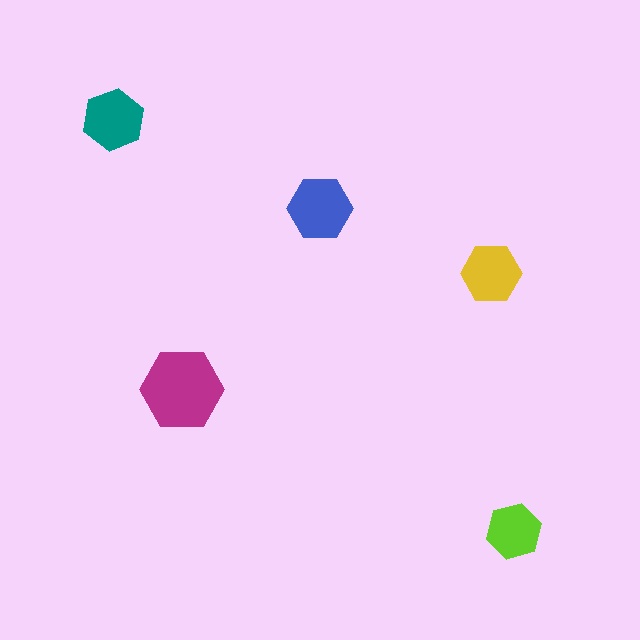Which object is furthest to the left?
The teal hexagon is leftmost.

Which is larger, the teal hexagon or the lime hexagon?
The teal one.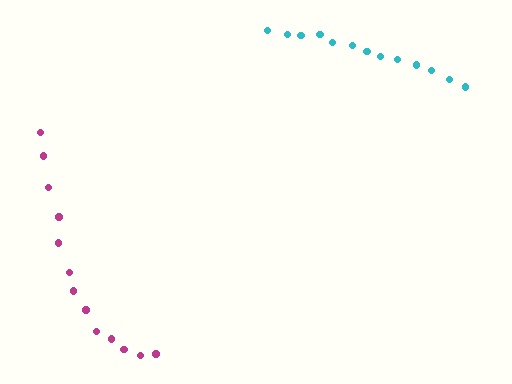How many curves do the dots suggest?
There are 2 distinct paths.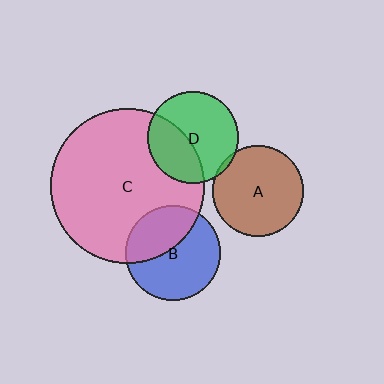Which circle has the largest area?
Circle C (pink).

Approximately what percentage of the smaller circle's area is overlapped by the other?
Approximately 40%.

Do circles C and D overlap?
Yes.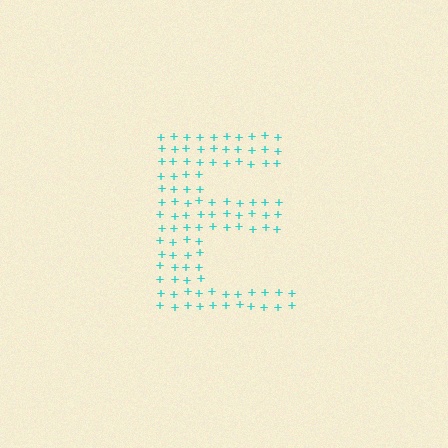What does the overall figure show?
The overall figure shows the letter E.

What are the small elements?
The small elements are plus signs.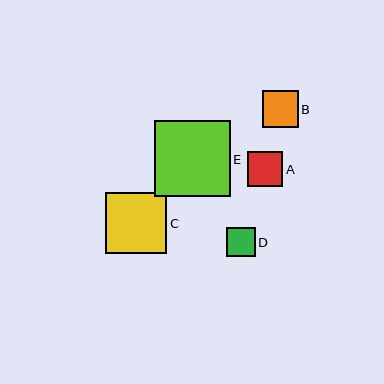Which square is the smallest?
Square D is the smallest with a size of approximately 29 pixels.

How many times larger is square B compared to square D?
Square B is approximately 1.3 times the size of square D.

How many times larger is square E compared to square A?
Square E is approximately 2.1 times the size of square A.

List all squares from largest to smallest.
From largest to smallest: E, C, B, A, D.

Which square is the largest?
Square E is the largest with a size of approximately 75 pixels.